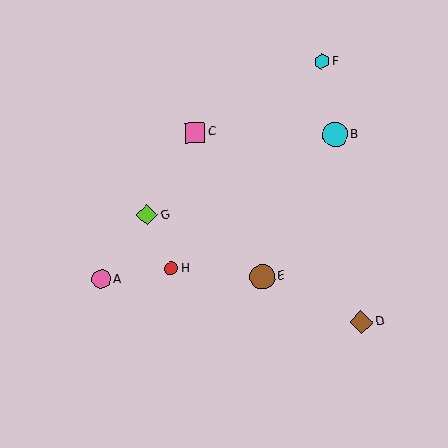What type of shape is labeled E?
Shape E is a brown circle.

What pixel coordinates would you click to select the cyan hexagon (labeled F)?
Click at (322, 61) to select the cyan hexagon F.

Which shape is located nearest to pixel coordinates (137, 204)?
The lime diamond (labeled G) at (147, 215) is nearest to that location.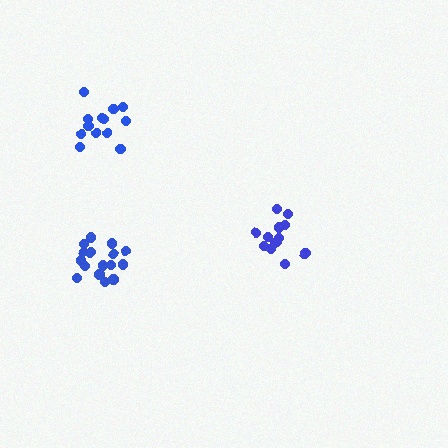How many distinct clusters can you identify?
There are 3 distinct clusters.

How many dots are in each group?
Group 1: 14 dots, Group 2: 13 dots, Group 3: 16 dots (43 total).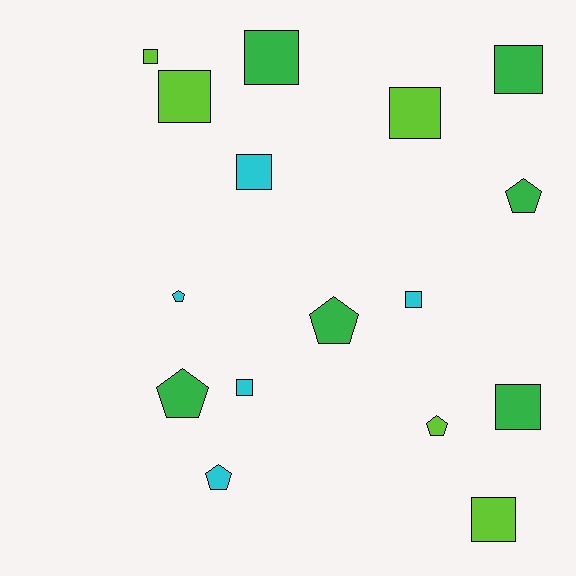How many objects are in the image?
There are 16 objects.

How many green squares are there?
There are 3 green squares.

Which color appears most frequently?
Green, with 6 objects.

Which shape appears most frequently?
Square, with 10 objects.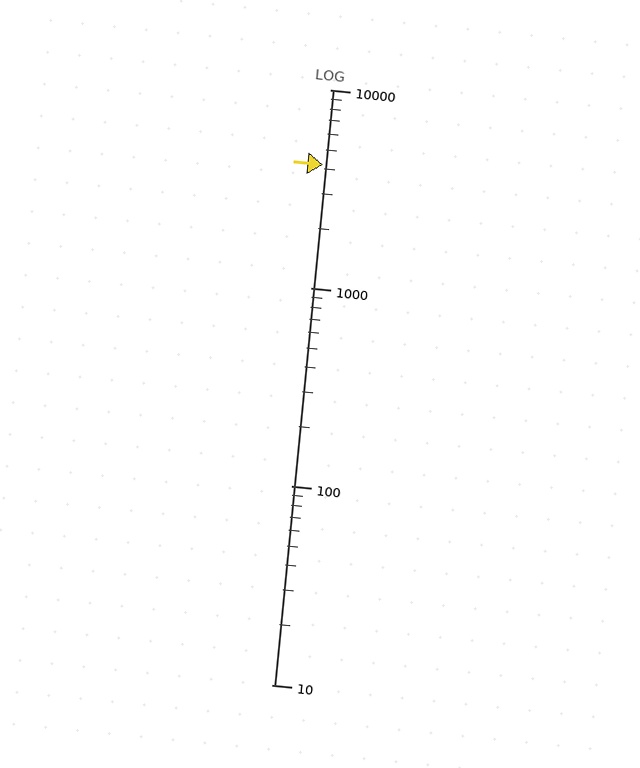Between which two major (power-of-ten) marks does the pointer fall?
The pointer is between 1000 and 10000.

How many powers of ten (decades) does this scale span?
The scale spans 3 decades, from 10 to 10000.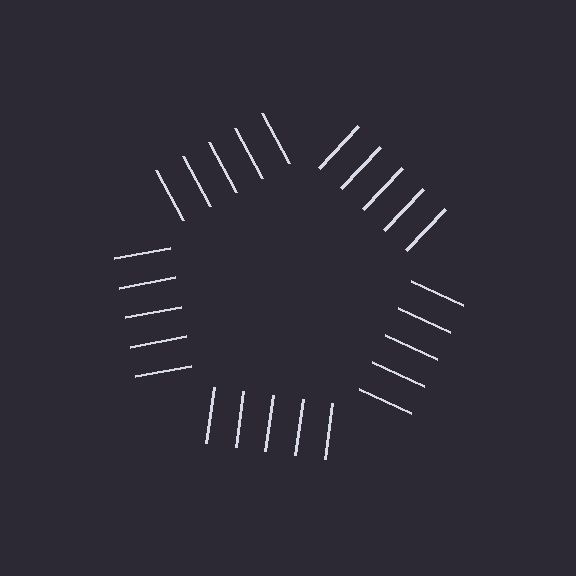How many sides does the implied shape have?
5 sides — the line-ends trace a pentagon.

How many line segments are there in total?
25 — 5 along each of the 5 edges.